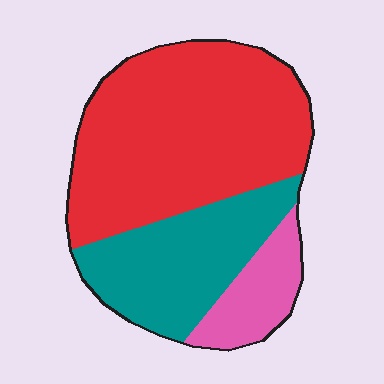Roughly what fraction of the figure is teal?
Teal takes up about one third (1/3) of the figure.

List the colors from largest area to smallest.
From largest to smallest: red, teal, pink.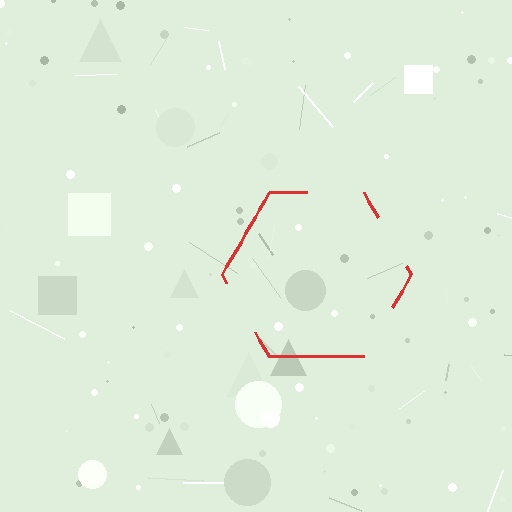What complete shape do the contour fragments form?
The contour fragments form a hexagon.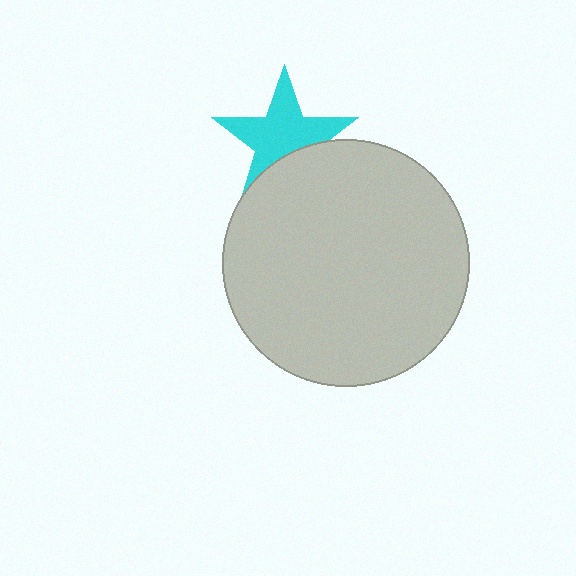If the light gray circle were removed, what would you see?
You would see the complete cyan star.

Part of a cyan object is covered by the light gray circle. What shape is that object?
It is a star.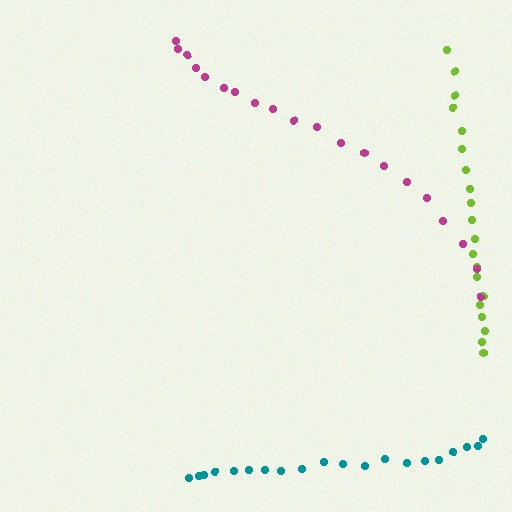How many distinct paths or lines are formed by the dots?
There are 3 distinct paths.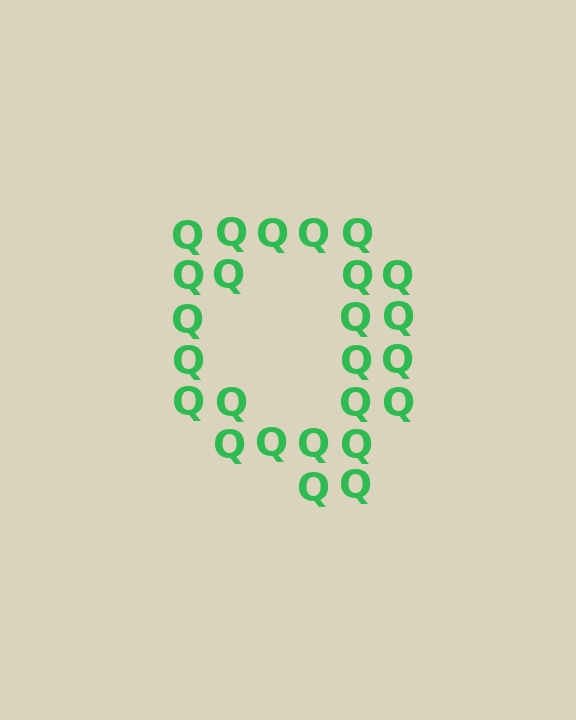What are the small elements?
The small elements are letter Q's.